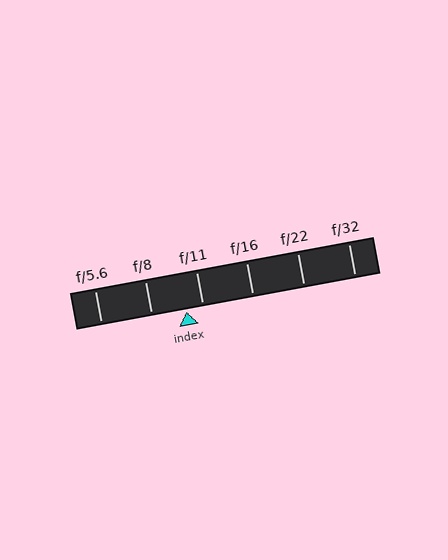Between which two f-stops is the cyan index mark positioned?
The index mark is between f/8 and f/11.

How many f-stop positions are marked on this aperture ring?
There are 6 f-stop positions marked.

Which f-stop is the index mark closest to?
The index mark is closest to f/11.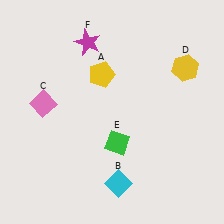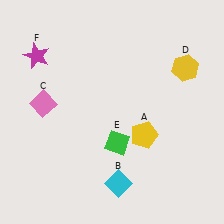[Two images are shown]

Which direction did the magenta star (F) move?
The magenta star (F) moved left.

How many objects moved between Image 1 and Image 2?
2 objects moved between the two images.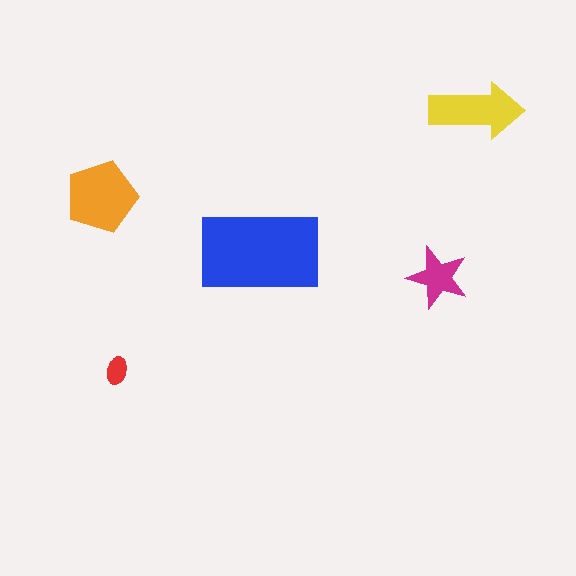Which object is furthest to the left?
The orange pentagon is leftmost.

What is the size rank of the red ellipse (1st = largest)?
5th.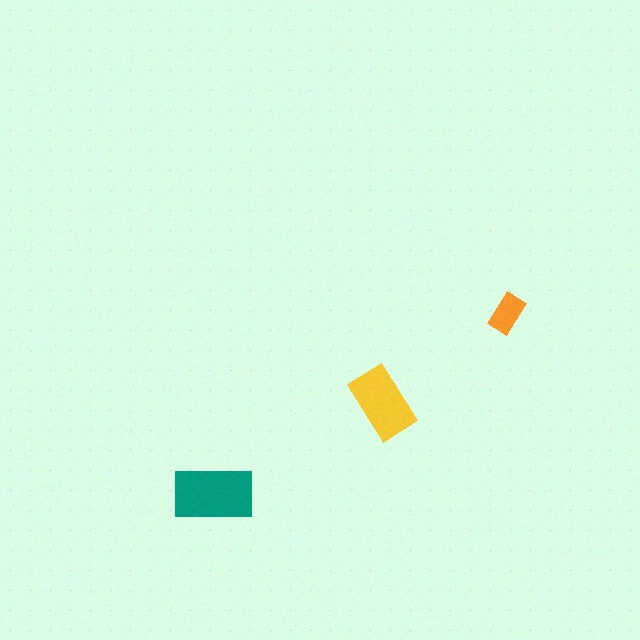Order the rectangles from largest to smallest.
the teal one, the yellow one, the orange one.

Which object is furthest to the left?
The teal rectangle is leftmost.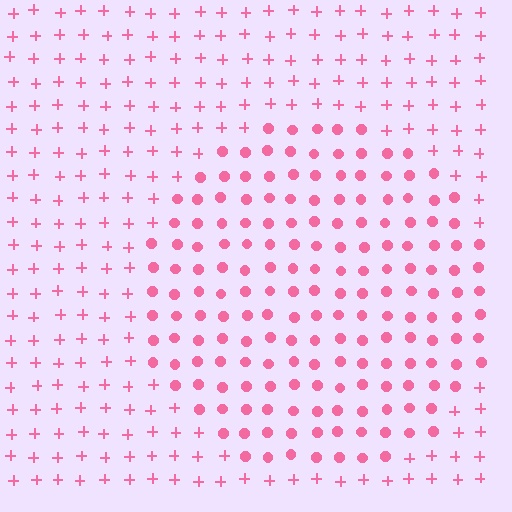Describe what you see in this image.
The image is filled with small pink elements arranged in a uniform grid. A circle-shaped region contains circles, while the surrounding area contains plus signs. The boundary is defined purely by the change in element shape.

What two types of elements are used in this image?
The image uses circles inside the circle region and plus signs outside it.